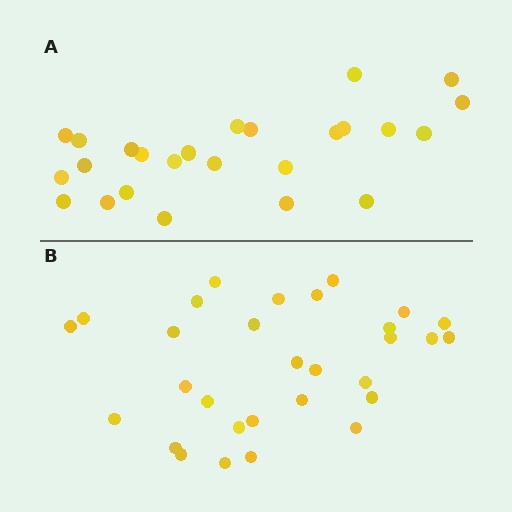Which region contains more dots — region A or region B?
Region B (the bottom region) has more dots.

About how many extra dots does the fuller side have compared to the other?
Region B has about 5 more dots than region A.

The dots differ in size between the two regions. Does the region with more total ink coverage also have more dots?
No. Region A has more total ink coverage because its dots are larger, but region B actually contains more individual dots. Total area can be misleading — the number of items is what matters here.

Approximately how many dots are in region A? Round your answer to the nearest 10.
About 20 dots. (The exact count is 25, which rounds to 20.)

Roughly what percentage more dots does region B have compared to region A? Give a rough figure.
About 20% more.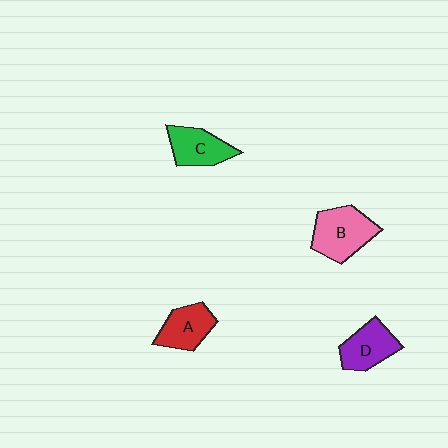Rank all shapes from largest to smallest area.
From largest to smallest: B (pink), D (purple), C (green), A (red).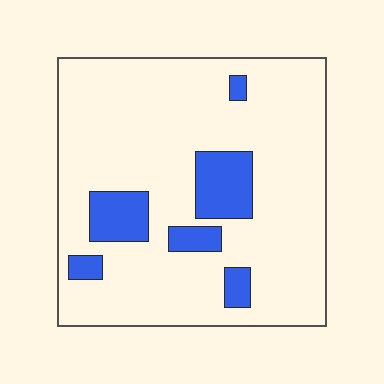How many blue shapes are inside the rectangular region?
6.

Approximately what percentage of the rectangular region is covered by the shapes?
Approximately 15%.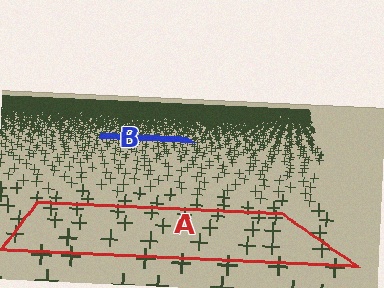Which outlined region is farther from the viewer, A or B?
Region B is farther from the viewer — the texture elements inside it appear smaller and more densely packed.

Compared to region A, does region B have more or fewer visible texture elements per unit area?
Region B has more texture elements per unit area — they are packed more densely because it is farther away.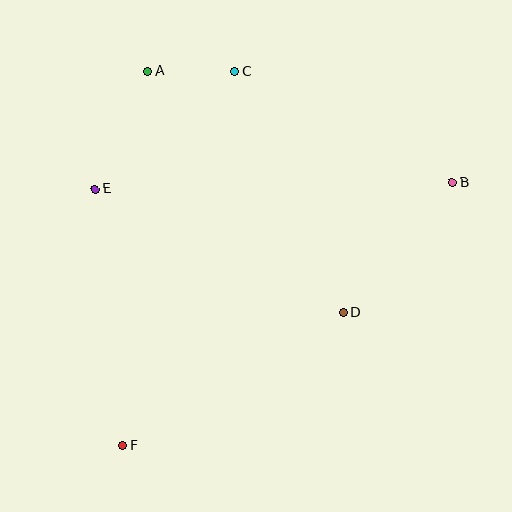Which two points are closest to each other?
Points A and C are closest to each other.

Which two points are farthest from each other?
Points B and F are farthest from each other.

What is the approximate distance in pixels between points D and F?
The distance between D and F is approximately 257 pixels.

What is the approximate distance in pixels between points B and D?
The distance between B and D is approximately 170 pixels.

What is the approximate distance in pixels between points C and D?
The distance between C and D is approximately 265 pixels.